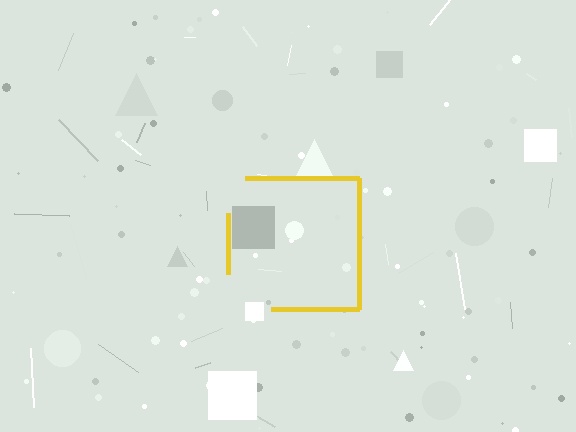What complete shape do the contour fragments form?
The contour fragments form a square.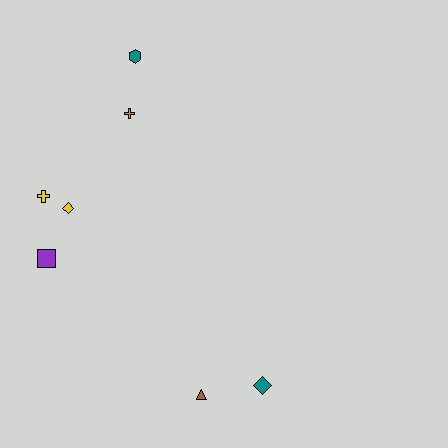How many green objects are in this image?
There are no green objects.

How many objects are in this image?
There are 7 objects.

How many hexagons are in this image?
There is 1 hexagon.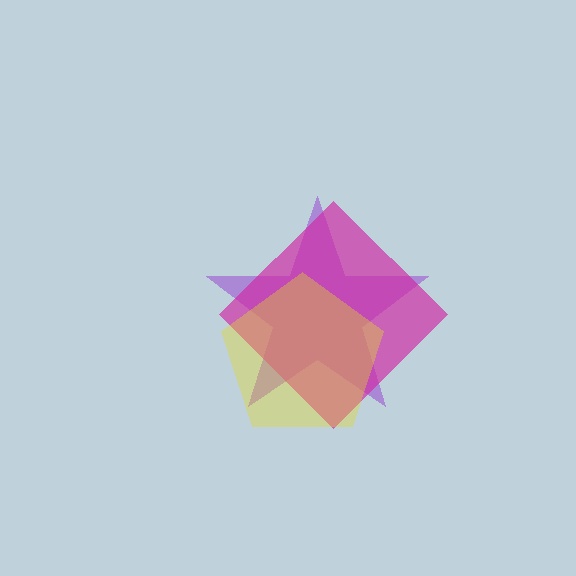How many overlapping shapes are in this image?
There are 3 overlapping shapes in the image.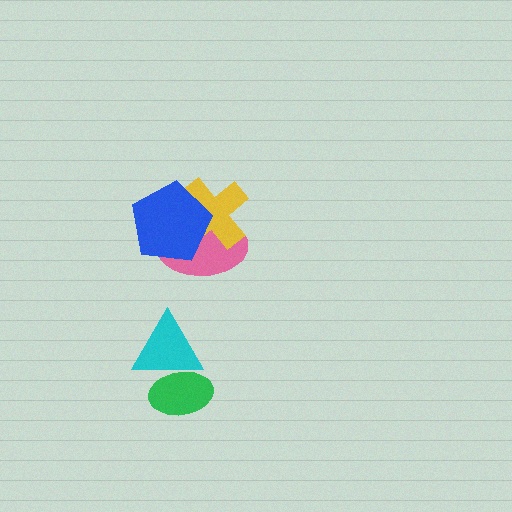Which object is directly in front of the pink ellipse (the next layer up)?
The yellow cross is directly in front of the pink ellipse.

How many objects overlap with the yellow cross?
2 objects overlap with the yellow cross.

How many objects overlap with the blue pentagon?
2 objects overlap with the blue pentagon.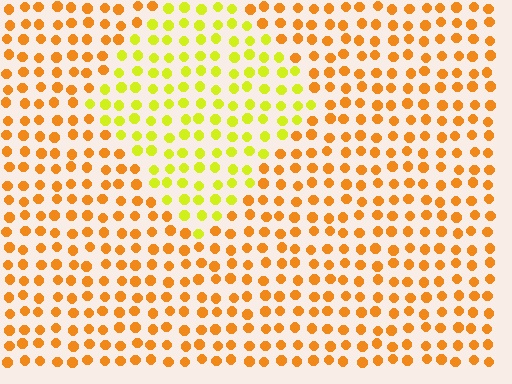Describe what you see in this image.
The image is filled with small orange elements in a uniform arrangement. A diamond-shaped region is visible where the elements are tinted to a slightly different hue, forming a subtle color boundary.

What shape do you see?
I see a diamond.